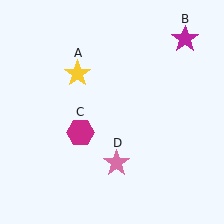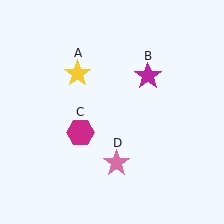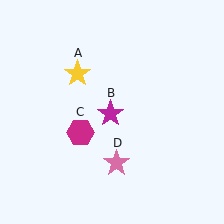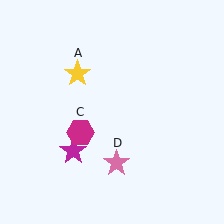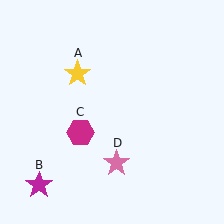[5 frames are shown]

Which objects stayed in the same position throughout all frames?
Yellow star (object A) and magenta hexagon (object C) and pink star (object D) remained stationary.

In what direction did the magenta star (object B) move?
The magenta star (object B) moved down and to the left.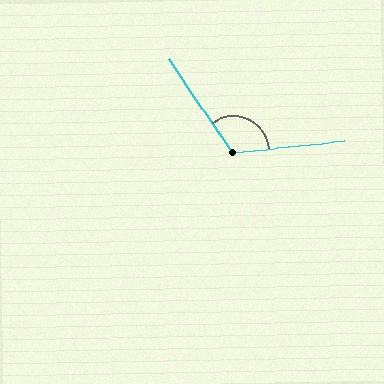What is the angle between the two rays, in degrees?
Approximately 118 degrees.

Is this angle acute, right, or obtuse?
It is obtuse.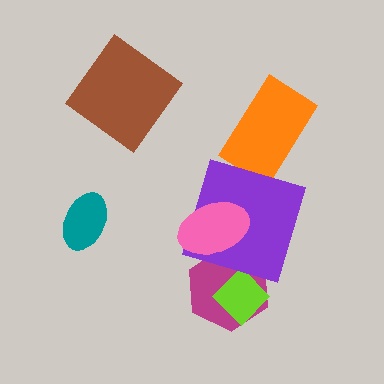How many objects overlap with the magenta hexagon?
3 objects overlap with the magenta hexagon.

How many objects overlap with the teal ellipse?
0 objects overlap with the teal ellipse.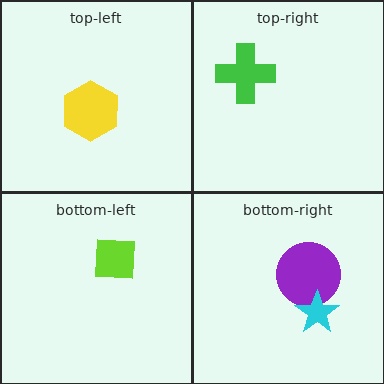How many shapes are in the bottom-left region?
1.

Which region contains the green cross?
The top-right region.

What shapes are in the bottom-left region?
The lime square.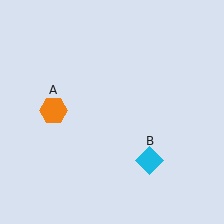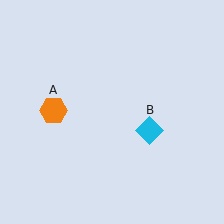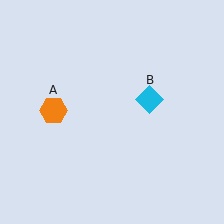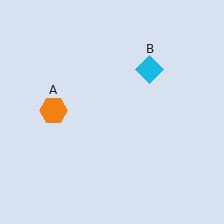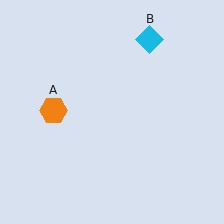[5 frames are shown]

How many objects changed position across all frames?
1 object changed position: cyan diamond (object B).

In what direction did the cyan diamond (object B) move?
The cyan diamond (object B) moved up.